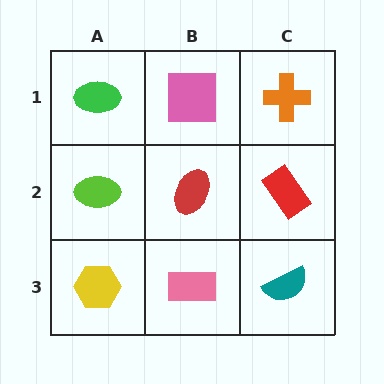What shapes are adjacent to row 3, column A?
A lime ellipse (row 2, column A), a pink rectangle (row 3, column B).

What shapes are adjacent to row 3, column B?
A red ellipse (row 2, column B), a yellow hexagon (row 3, column A), a teal semicircle (row 3, column C).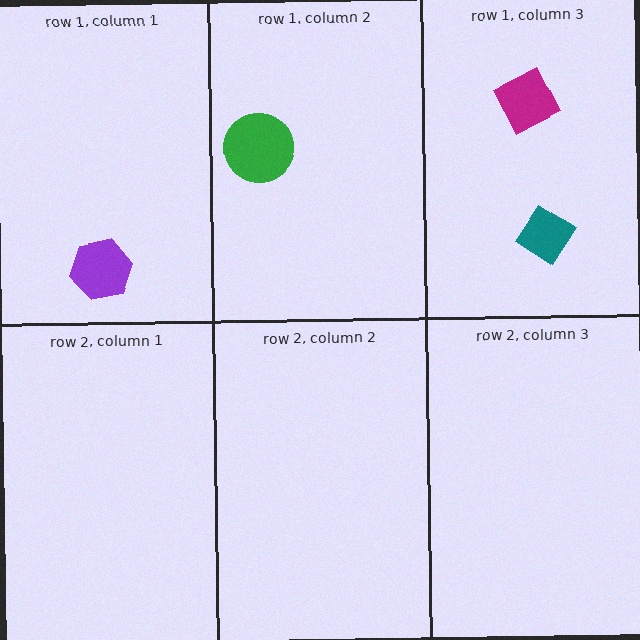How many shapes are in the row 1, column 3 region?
2.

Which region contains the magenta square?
The row 1, column 3 region.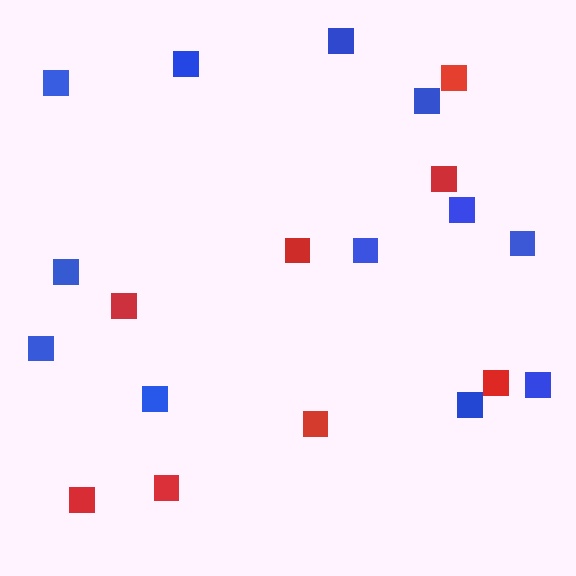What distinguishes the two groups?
There are 2 groups: one group of blue squares (12) and one group of red squares (8).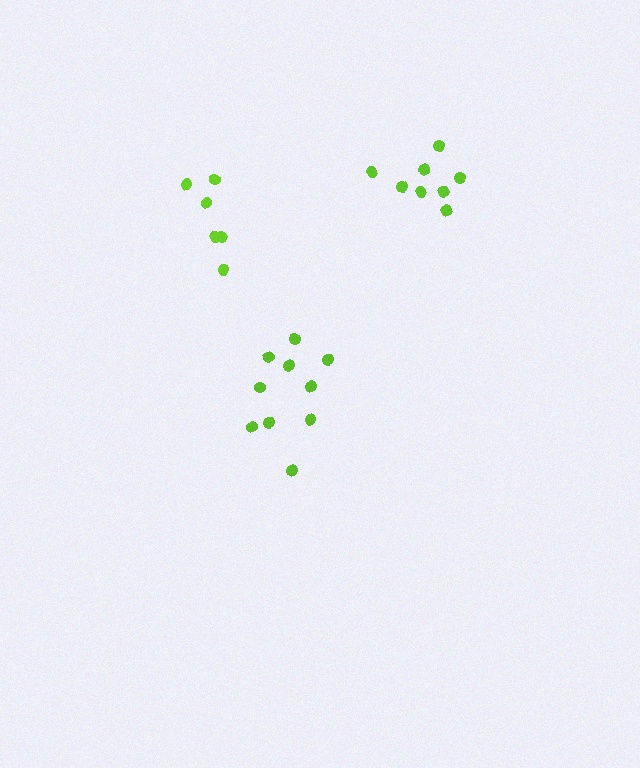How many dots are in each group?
Group 1: 10 dots, Group 2: 6 dots, Group 3: 8 dots (24 total).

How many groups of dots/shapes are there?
There are 3 groups.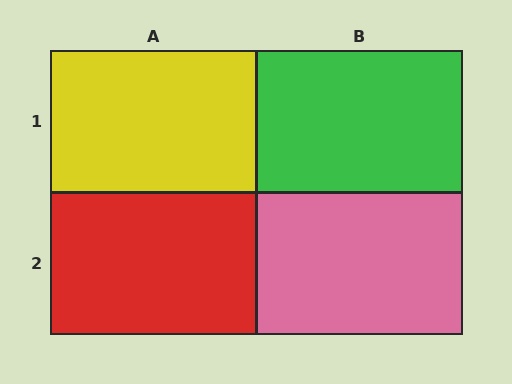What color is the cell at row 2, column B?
Pink.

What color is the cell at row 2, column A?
Red.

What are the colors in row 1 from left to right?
Yellow, green.